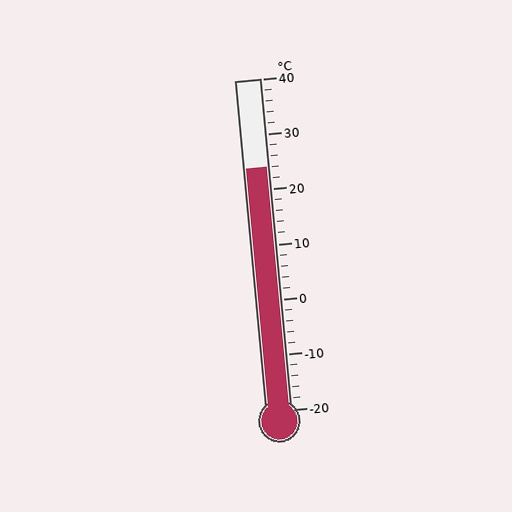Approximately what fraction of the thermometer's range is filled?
The thermometer is filled to approximately 75% of its range.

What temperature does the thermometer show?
The thermometer shows approximately 24°C.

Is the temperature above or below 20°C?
The temperature is above 20°C.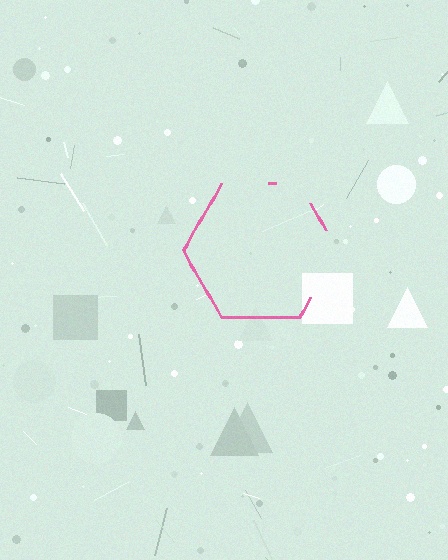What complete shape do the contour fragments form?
The contour fragments form a hexagon.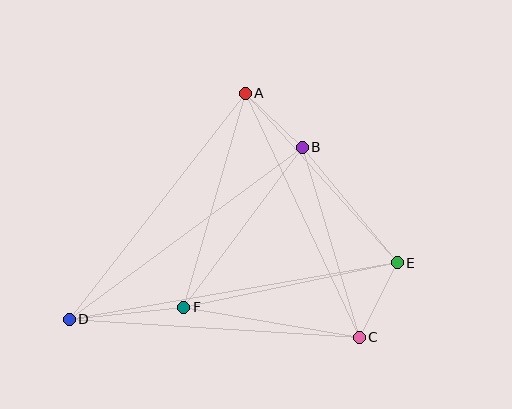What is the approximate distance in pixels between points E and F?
The distance between E and F is approximately 218 pixels.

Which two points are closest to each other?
Points A and B are closest to each other.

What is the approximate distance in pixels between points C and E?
The distance between C and E is approximately 84 pixels.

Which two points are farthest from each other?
Points D and E are farthest from each other.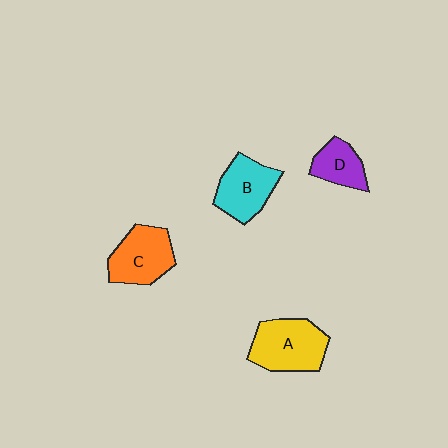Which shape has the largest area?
Shape A (yellow).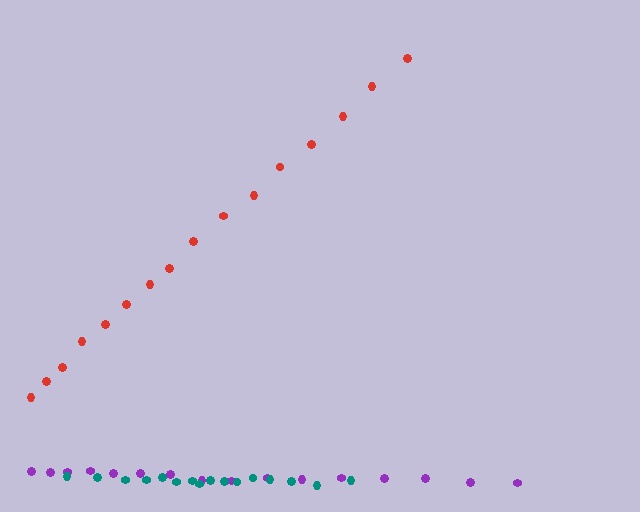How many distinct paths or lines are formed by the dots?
There are 3 distinct paths.